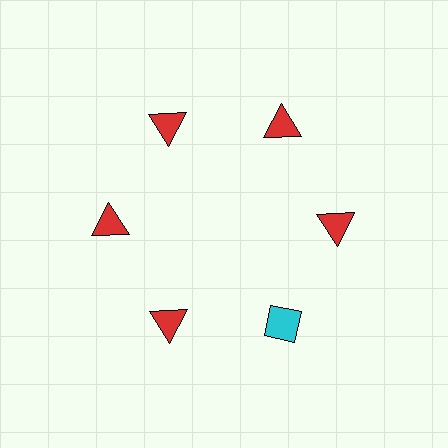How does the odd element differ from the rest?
It differs in both color (cyan instead of red) and shape (diamond instead of triangle).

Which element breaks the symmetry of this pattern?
The cyan diamond at roughly the 5 o'clock position breaks the symmetry. All other shapes are red triangles.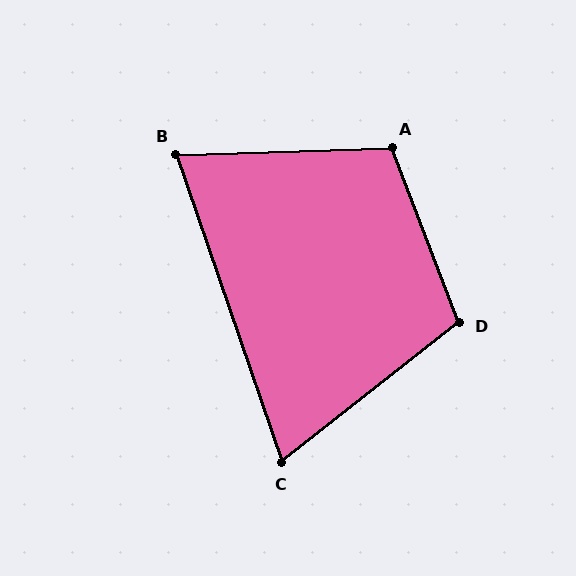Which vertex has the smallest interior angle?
C, at approximately 71 degrees.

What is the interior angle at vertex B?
Approximately 73 degrees (acute).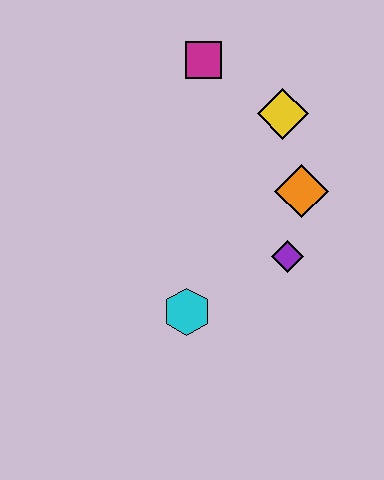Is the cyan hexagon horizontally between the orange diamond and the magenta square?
No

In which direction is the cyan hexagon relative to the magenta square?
The cyan hexagon is below the magenta square.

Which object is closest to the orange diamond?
The purple diamond is closest to the orange diamond.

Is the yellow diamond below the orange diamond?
No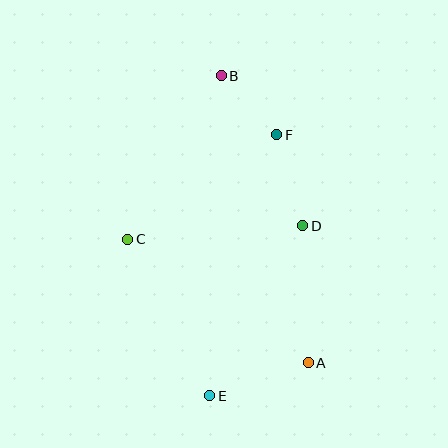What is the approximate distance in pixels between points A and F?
The distance between A and F is approximately 230 pixels.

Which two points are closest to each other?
Points B and F are closest to each other.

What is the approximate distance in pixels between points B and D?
The distance between B and D is approximately 171 pixels.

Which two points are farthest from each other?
Points B and E are farthest from each other.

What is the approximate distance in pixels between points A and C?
The distance between A and C is approximately 219 pixels.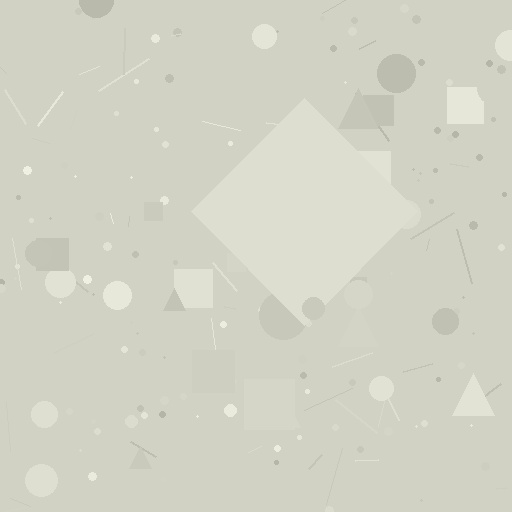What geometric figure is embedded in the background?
A diamond is embedded in the background.